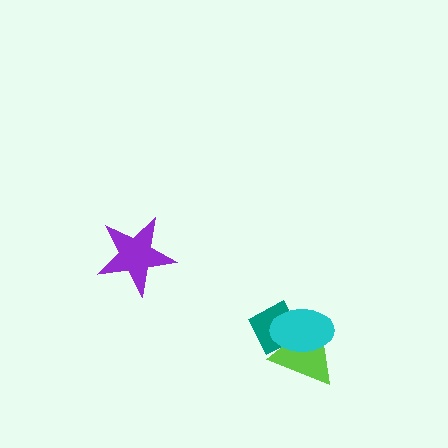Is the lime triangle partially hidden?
Yes, it is partially covered by another shape.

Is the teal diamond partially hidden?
Yes, it is partially covered by another shape.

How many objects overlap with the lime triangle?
2 objects overlap with the lime triangle.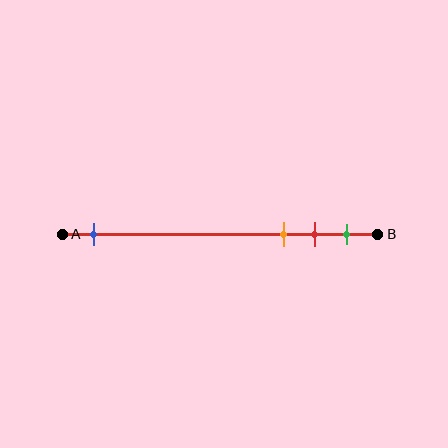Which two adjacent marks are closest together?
The red and green marks are the closest adjacent pair.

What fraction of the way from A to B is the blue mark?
The blue mark is approximately 10% (0.1) of the way from A to B.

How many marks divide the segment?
There are 4 marks dividing the segment.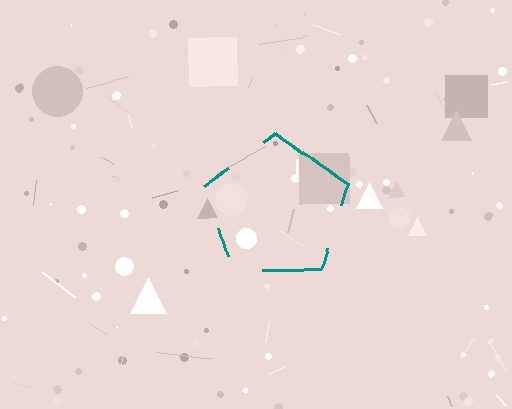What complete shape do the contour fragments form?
The contour fragments form a pentagon.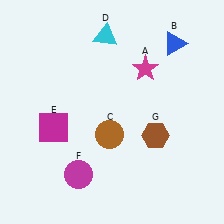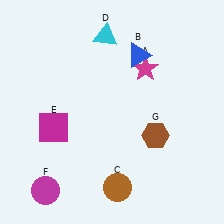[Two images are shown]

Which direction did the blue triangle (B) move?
The blue triangle (B) moved left.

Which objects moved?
The objects that moved are: the blue triangle (B), the brown circle (C), the magenta circle (F).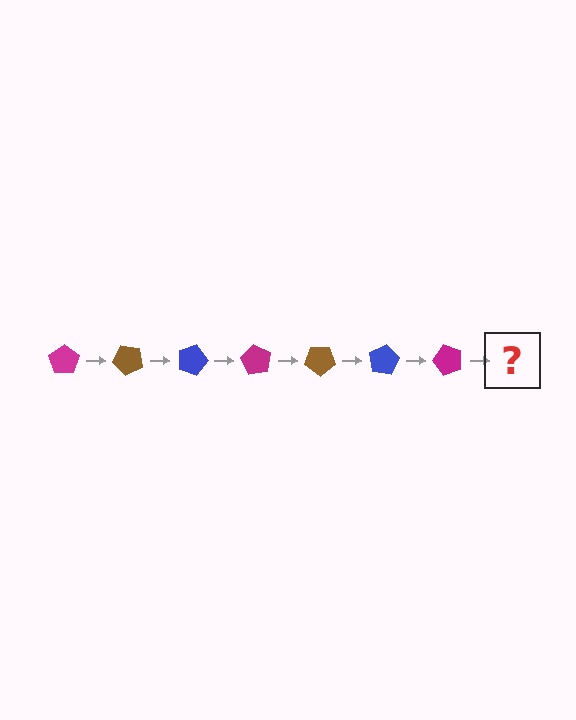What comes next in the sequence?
The next element should be a brown pentagon, rotated 315 degrees from the start.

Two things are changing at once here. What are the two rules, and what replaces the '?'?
The two rules are that it rotates 45 degrees each step and the color cycles through magenta, brown, and blue. The '?' should be a brown pentagon, rotated 315 degrees from the start.